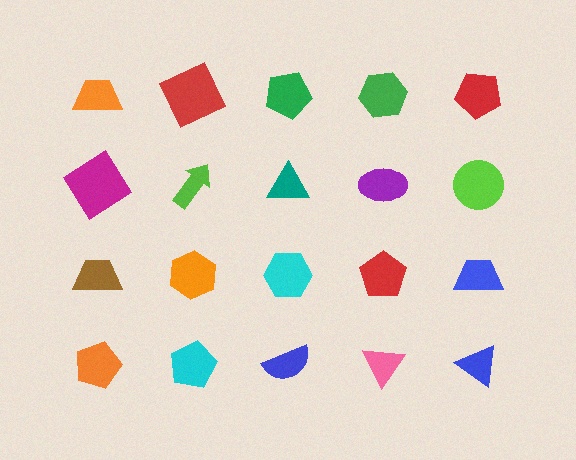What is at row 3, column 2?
An orange hexagon.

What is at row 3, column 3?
A cyan hexagon.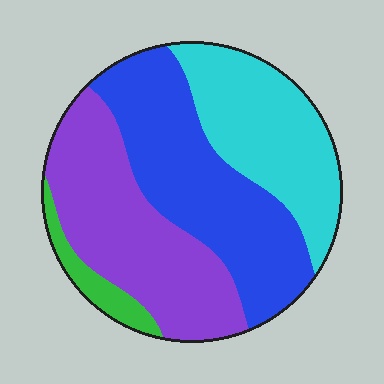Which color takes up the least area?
Green, at roughly 5%.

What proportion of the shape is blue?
Blue takes up between a third and a half of the shape.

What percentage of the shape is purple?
Purple takes up between a sixth and a third of the shape.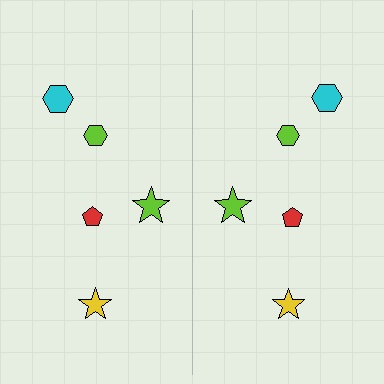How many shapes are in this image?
There are 10 shapes in this image.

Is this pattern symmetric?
Yes, this pattern has bilateral (reflection) symmetry.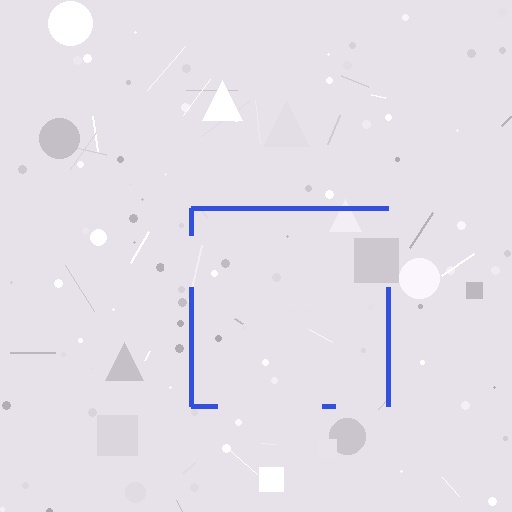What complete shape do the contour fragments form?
The contour fragments form a square.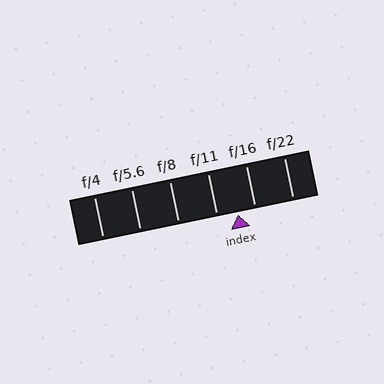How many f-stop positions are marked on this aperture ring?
There are 6 f-stop positions marked.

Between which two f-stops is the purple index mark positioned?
The index mark is between f/11 and f/16.